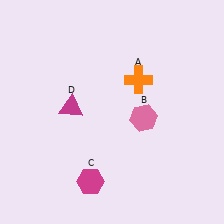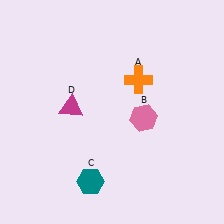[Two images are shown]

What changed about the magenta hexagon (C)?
In Image 1, C is magenta. In Image 2, it changed to teal.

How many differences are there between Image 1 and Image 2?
There is 1 difference between the two images.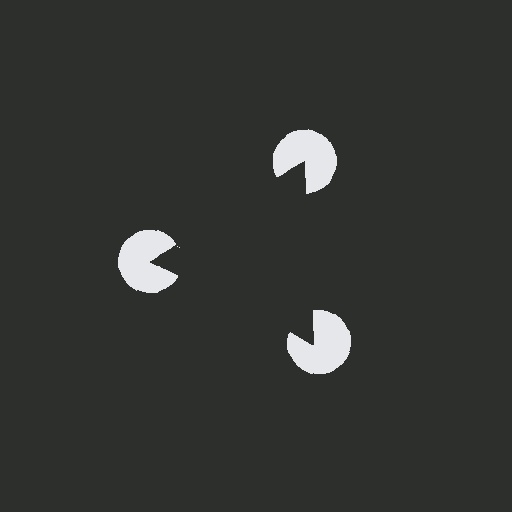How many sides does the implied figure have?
3 sides.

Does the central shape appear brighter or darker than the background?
It typically appears slightly darker than the background, even though no actual brightness change is drawn.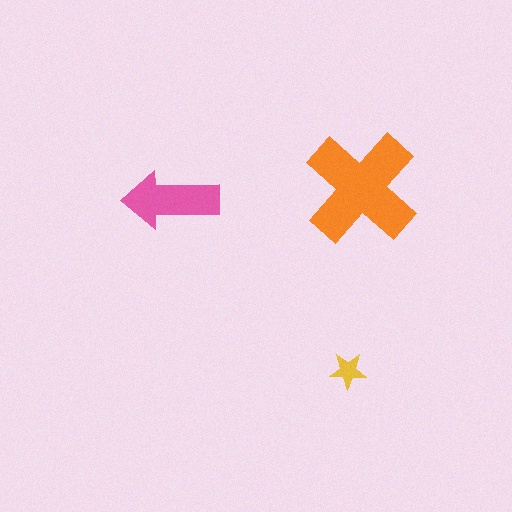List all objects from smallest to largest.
The yellow star, the pink arrow, the orange cross.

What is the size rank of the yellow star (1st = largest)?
3rd.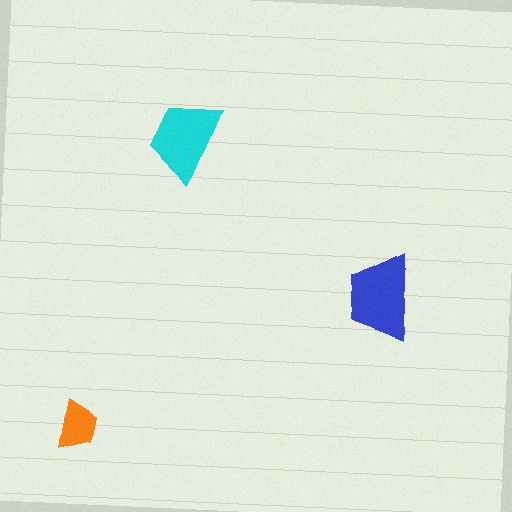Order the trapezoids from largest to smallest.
the blue one, the cyan one, the orange one.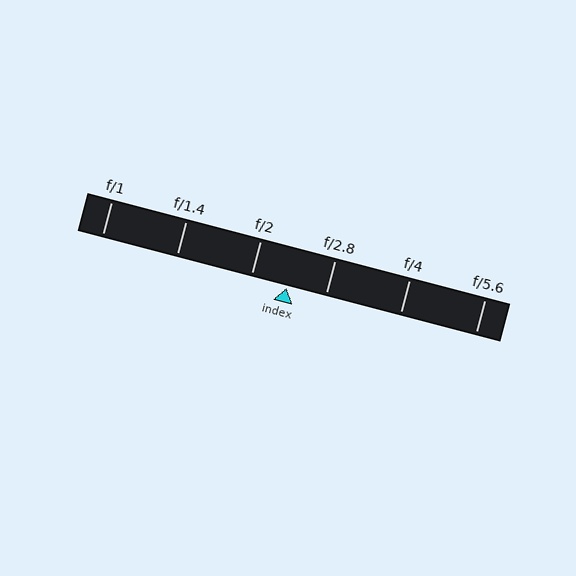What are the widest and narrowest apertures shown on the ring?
The widest aperture shown is f/1 and the narrowest is f/5.6.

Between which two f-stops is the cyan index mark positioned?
The index mark is between f/2 and f/2.8.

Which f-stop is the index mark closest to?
The index mark is closest to f/2.